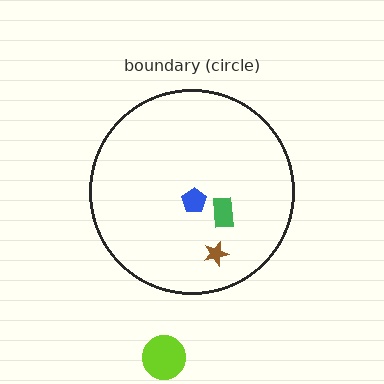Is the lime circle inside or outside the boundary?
Outside.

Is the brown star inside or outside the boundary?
Inside.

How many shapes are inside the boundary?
3 inside, 1 outside.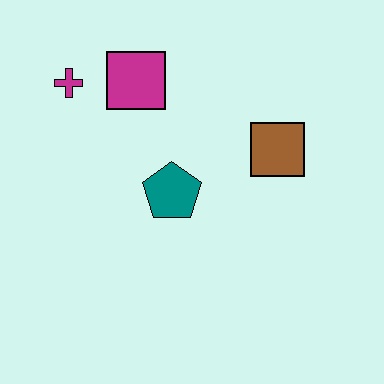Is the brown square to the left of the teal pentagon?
No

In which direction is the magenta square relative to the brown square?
The magenta square is to the left of the brown square.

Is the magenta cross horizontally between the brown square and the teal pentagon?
No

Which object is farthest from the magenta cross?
The brown square is farthest from the magenta cross.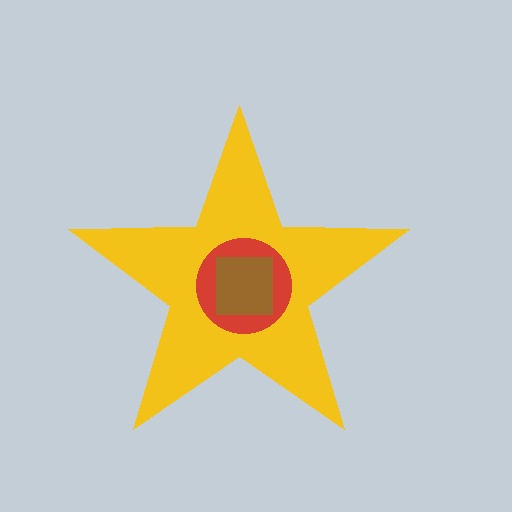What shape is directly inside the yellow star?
The red circle.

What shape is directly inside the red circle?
The brown square.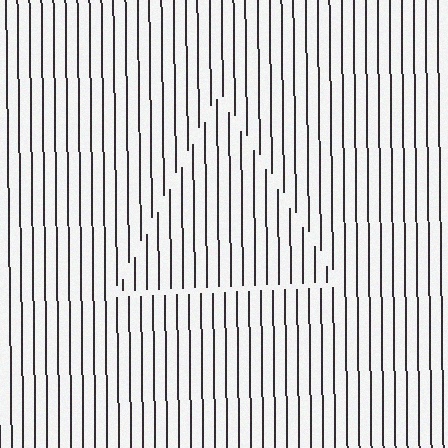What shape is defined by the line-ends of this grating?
An illusory triangle. The interior of the shape contains the same grating, shifted by half a period — the contour is defined by the phase discontinuity where line-ends from the inner and outer gratings abut.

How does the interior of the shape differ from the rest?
The interior of the shape contains the same grating, shifted by half a period — the contour is defined by the phase discontinuity where line-ends from the inner and outer gratings abut.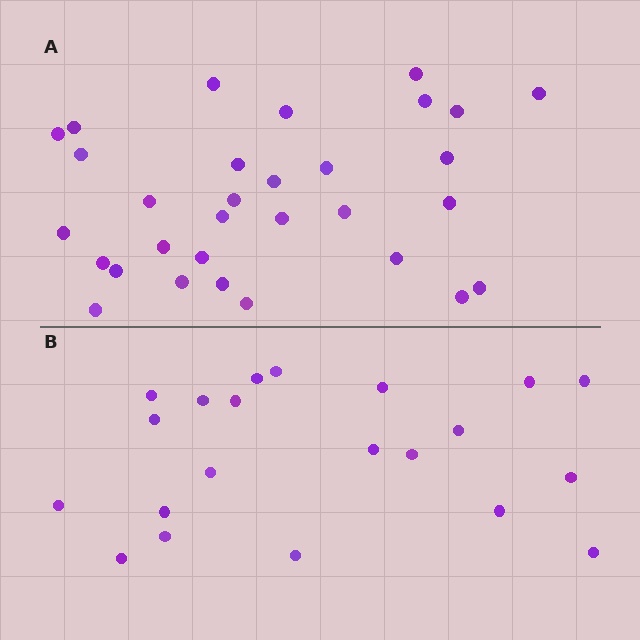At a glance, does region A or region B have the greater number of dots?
Region A (the top region) has more dots.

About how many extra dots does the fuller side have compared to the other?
Region A has roughly 10 or so more dots than region B.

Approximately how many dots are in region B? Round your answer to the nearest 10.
About 20 dots. (The exact count is 21, which rounds to 20.)